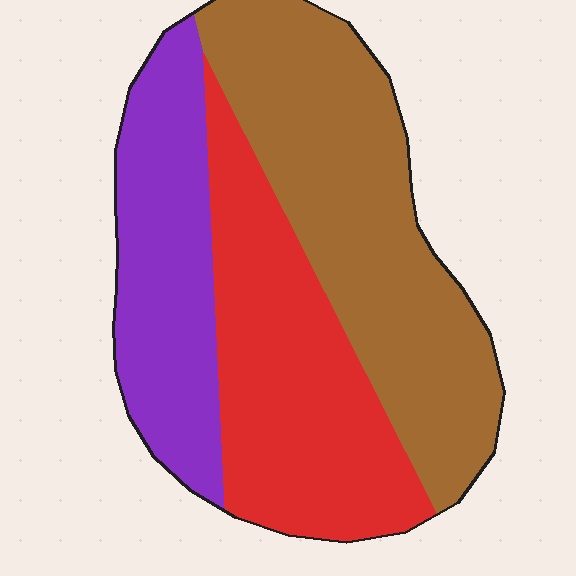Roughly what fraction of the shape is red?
Red takes up about one third (1/3) of the shape.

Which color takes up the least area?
Purple, at roughly 25%.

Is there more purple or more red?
Red.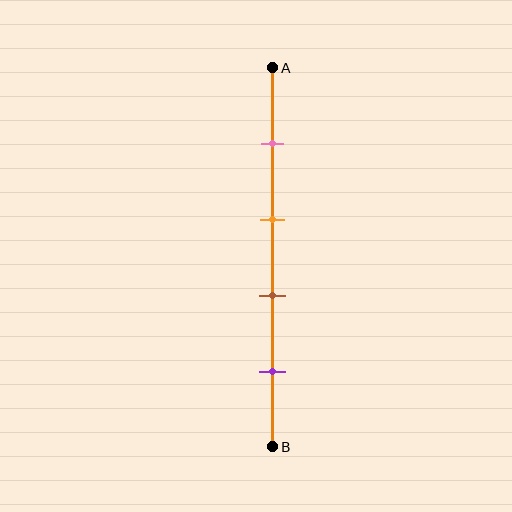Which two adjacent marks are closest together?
The orange and brown marks are the closest adjacent pair.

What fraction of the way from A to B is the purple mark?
The purple mark is approximately 80% (0.8) of the way from A to B.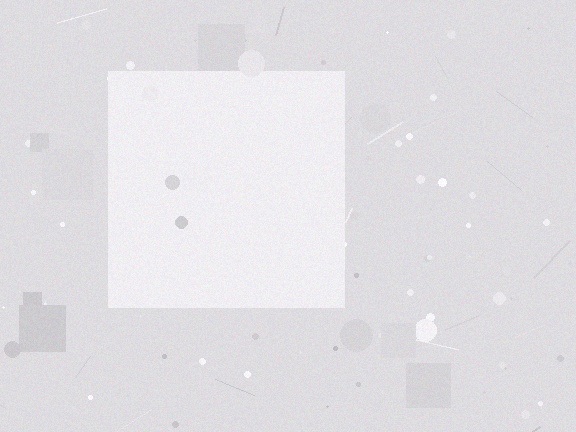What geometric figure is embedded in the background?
A square is embedded in the background.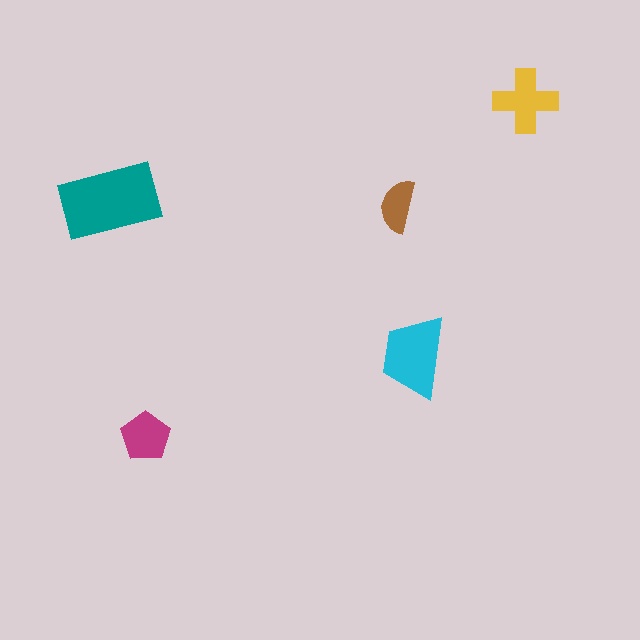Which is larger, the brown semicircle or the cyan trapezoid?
The cyan trapezoid.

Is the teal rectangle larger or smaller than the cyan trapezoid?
Larger.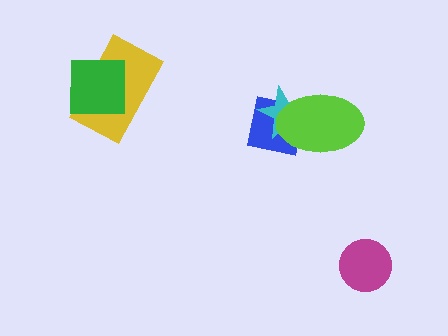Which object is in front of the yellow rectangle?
The green square is in front of the yellow rectangle.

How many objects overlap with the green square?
1 object overlaps with the green square.